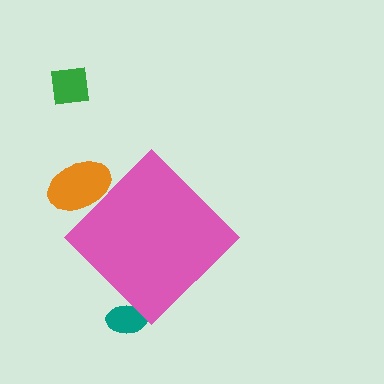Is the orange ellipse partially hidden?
Yes, the orange ellipse is partially hidden behind the pink diamond.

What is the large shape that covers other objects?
A pink diamond.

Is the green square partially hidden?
No, the green square is fully visible.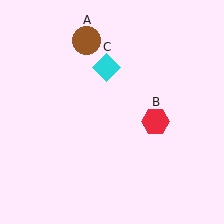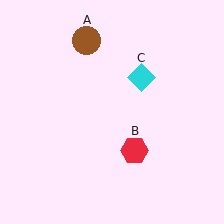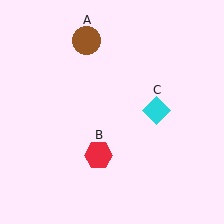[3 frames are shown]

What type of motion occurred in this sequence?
The red hexagon (object B), cyan diamond (object C) rotated clockwise around the center of the scene.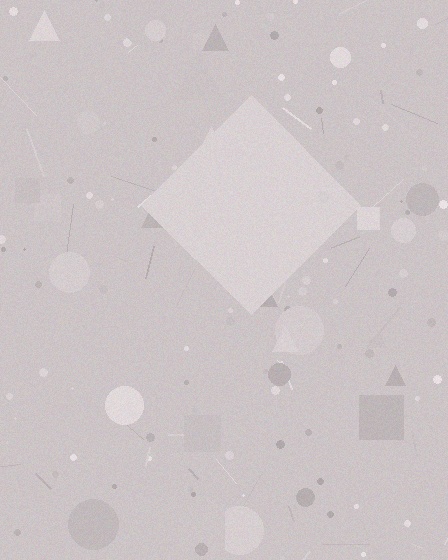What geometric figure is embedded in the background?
A diamond is embedded in the background.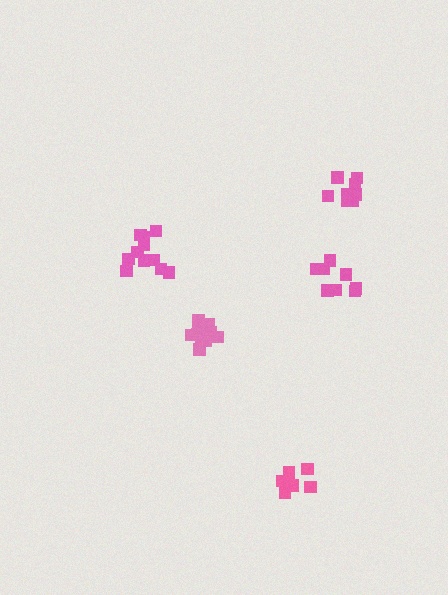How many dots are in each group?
Group 1: 11 dots, Group 2: 11 dots, Group 3: 8 dots, Group 4: 7 dots, Group 5: 8 dots (45 total).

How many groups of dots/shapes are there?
There are 5 groups.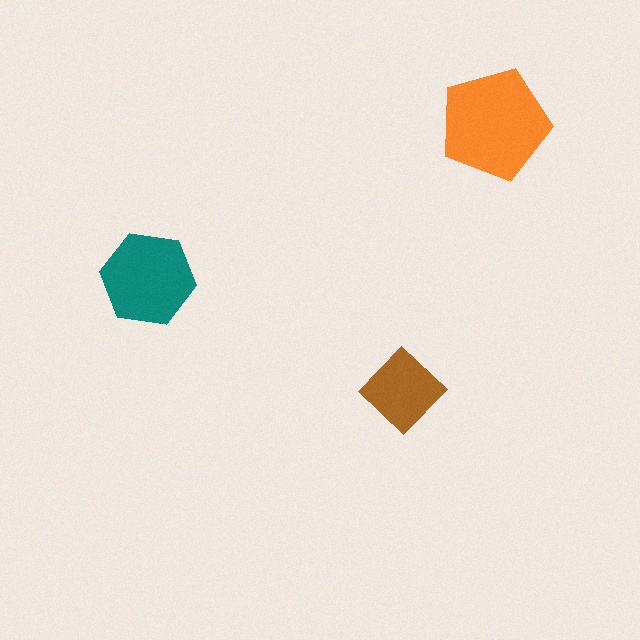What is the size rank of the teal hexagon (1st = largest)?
2nd.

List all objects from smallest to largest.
The brown diamond, the teal hexagon, the orange pentagon.